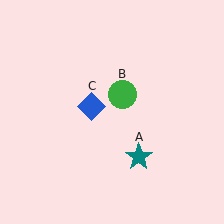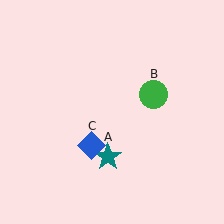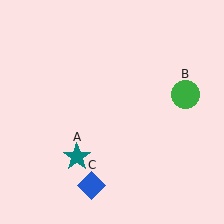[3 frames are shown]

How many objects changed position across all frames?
3 objects changed position: teal star (object A), green circle (object B), blue diamond (object C).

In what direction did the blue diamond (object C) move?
The blue diamond (object C) moved down.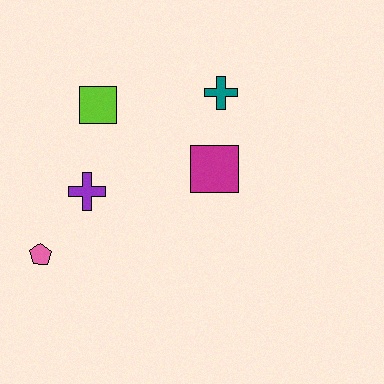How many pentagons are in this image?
There is 1 pentagon.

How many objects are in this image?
There are 5 objects.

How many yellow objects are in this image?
There are no yellow objects.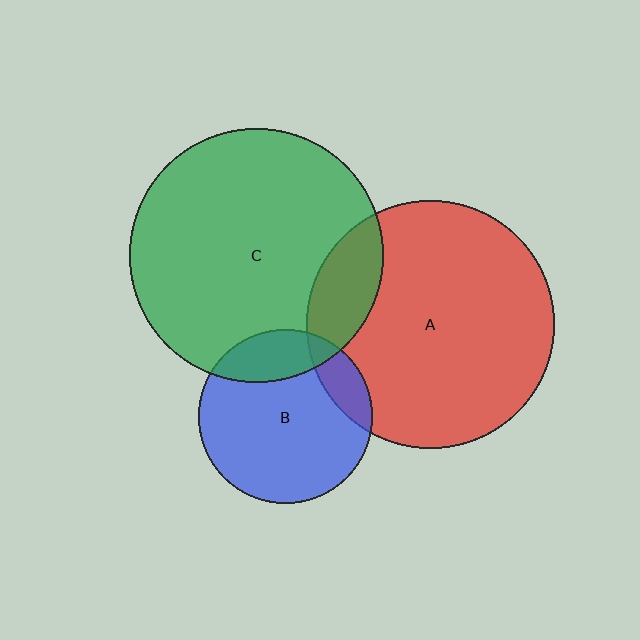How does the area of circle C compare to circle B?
Approximately 2.1 times.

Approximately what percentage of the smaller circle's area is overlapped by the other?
Approximately 15%.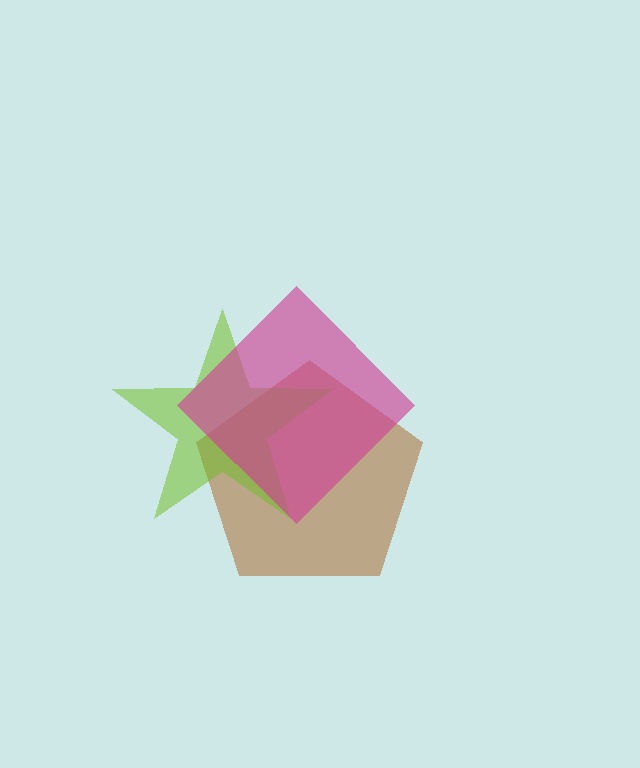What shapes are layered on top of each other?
The layered shapes are: a brown pentagon, a lime star, a magenta diamond.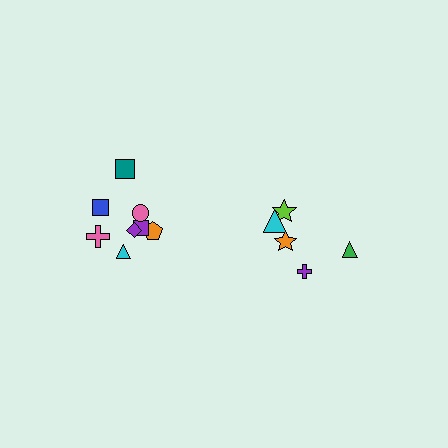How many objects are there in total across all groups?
There are 13 objects.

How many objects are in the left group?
There are 8 objects.